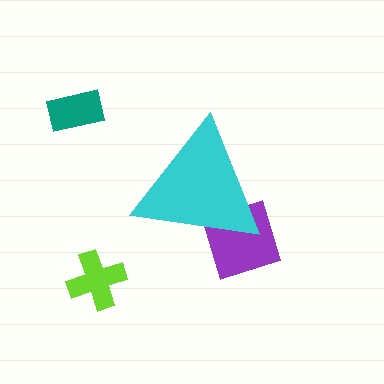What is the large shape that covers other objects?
A cyan triangle.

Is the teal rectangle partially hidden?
No, the teal rectangle is fully visible.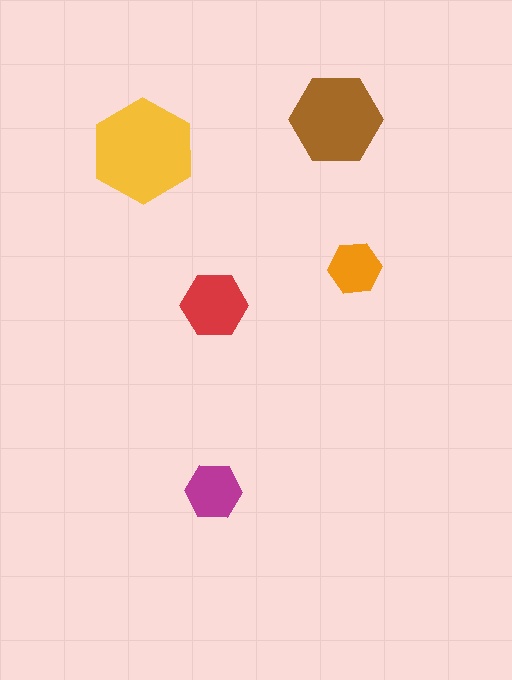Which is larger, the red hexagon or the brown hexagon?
The brown one.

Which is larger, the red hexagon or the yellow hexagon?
The yellow one.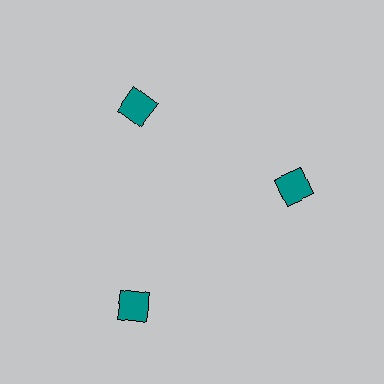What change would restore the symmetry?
The symmetry would be restored by moving it inward, back onto the ring so that all 3 squares sit at equal angles and equal distance from the center.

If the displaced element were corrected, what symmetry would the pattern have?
It would have 3-fold rotational symmetry — the pattern would map onto itself every 120 degrees.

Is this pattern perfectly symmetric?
No. The 3 teal squares are arranged in a ring, but one element near the 7 o'clock position is pushed outward from the center, breaking the 3-fold rotational symmetry.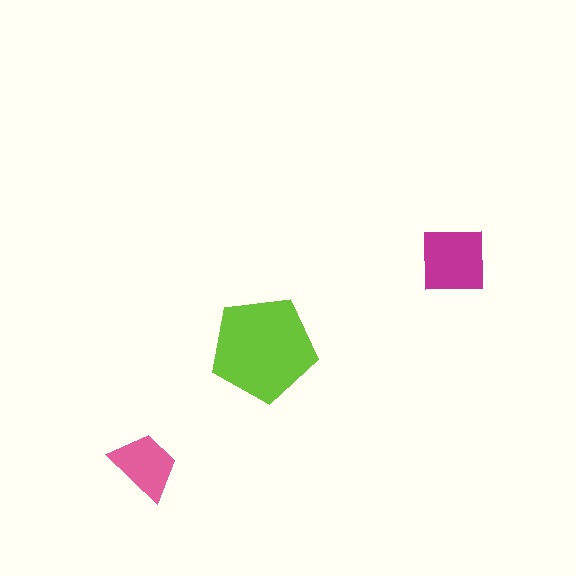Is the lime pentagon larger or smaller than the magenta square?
Larger.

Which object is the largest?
The lime pentagon.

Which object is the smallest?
The pink trapezoid.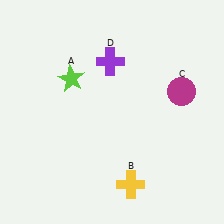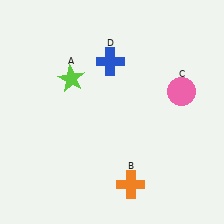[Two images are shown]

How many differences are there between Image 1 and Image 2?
There are 3 differences between the two images.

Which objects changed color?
B changed from yellow to orange. C changed from magenta to pink. D changed from purple to blue.